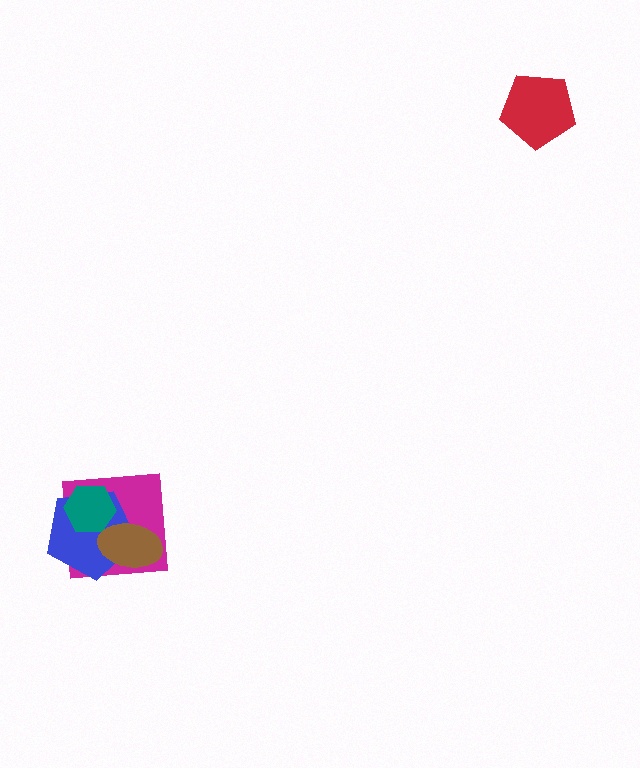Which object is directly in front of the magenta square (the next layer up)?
The blue pentagon is directly in front of the magenta square.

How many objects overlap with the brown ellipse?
2 objects overlap with the brown ellipse.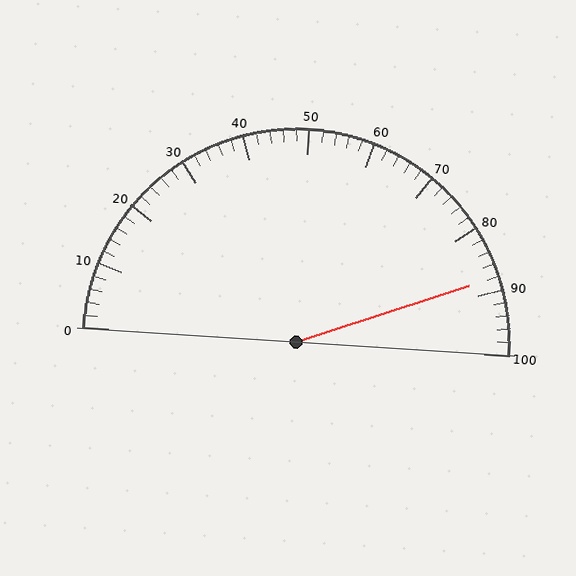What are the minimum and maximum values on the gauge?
The gauge ranges from 0 to 100.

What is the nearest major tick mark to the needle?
The nearest major tick mark is 90.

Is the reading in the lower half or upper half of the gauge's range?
The reading is in the upper half of the range (0 to 100).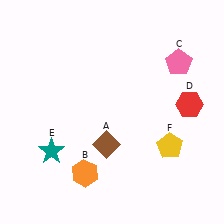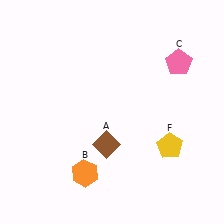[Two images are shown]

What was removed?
The red hexagon (D), the teal star (E) were removed in Image 2.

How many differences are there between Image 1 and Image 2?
There are 2 differences between the two images.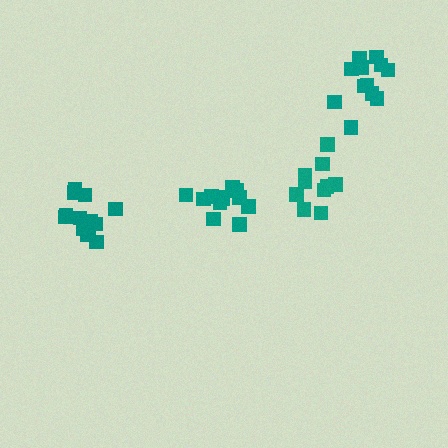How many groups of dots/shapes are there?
There are 4 groups.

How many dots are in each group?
Group 1: 12 dots, Group 2: 12 dots, Group 3: 10 dots, Group 4: 13 dots (47 total).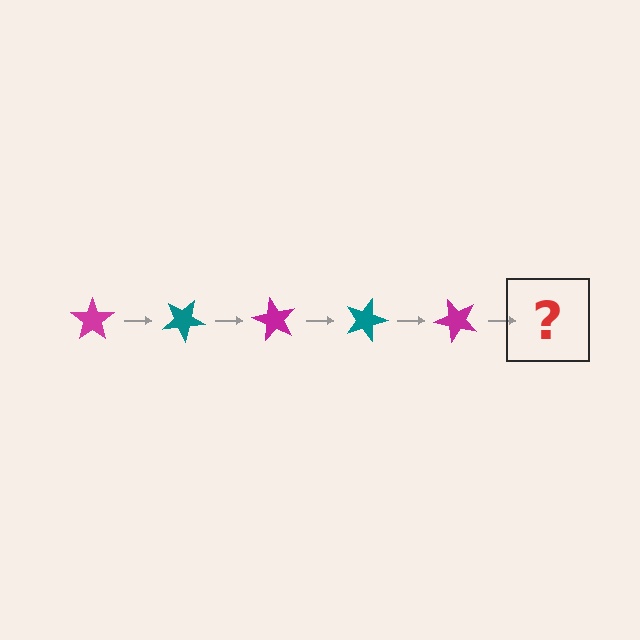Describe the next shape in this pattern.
It should be a teal star, rotated 150 degrees from the start.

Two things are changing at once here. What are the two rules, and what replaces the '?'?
The two rules are that it rotates 30 degrees each step and the color cycles through magenta and teal. The '?' should be a teal star, rotated 150 degrees from the start.